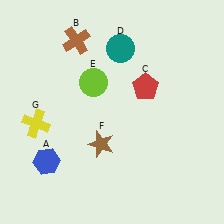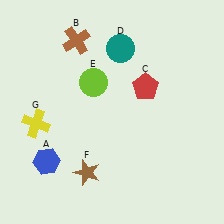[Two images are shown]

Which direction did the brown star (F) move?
The brown star (F) moved down.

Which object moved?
The brown star (F) moved down.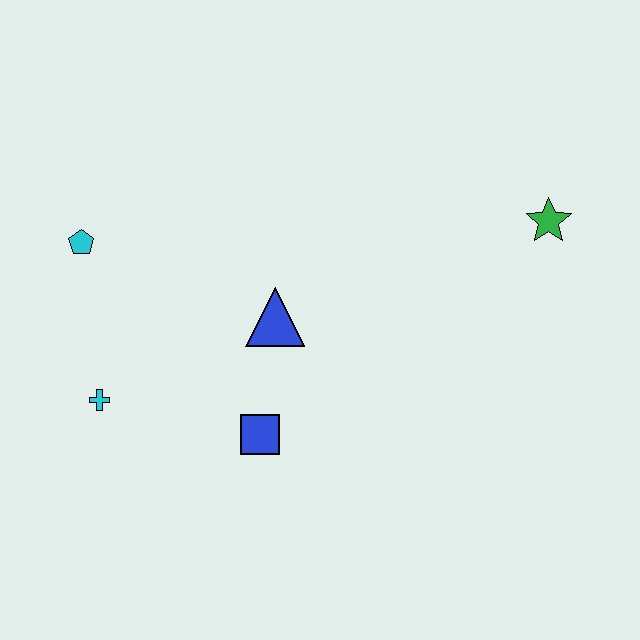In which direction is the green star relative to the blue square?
The green star is to the right of the blue square.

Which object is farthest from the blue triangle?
The green star is farthest from the blue triangle.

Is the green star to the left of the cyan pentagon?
No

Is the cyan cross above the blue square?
Yes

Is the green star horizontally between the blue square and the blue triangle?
No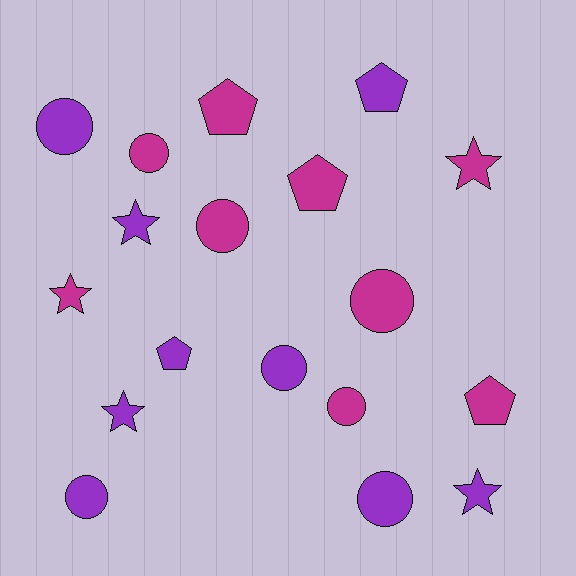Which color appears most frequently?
Purple, with 9 objects.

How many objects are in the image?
There are 18 objects.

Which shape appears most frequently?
Circle, with 8 objects.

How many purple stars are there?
There are 3 purple stars.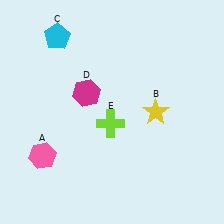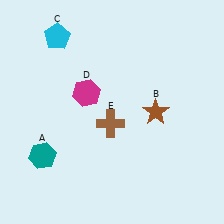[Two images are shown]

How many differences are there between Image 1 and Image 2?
There are 3 differences between the two images.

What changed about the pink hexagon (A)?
In Image 1, A is pink. In Image 2, it changed to teal.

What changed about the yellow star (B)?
In Image 1, B is yellow. In Image 2, it changed to brown.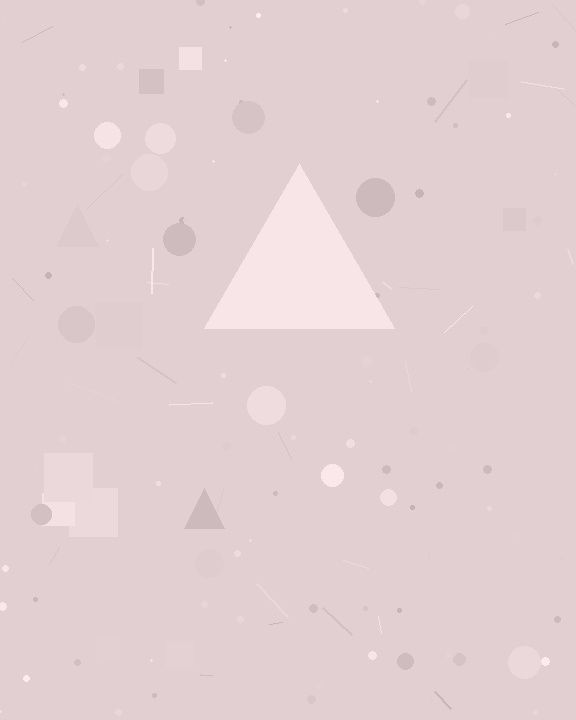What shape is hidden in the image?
A triangle is hidden in the image.